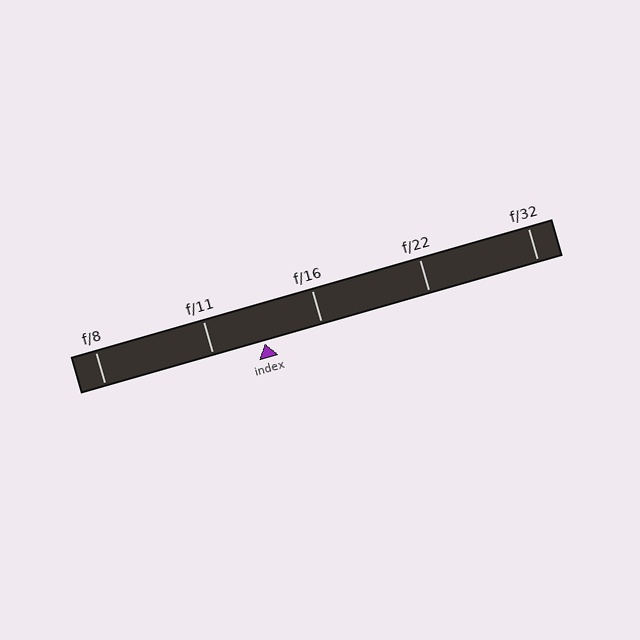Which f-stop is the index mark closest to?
The index mark is closest to f/11.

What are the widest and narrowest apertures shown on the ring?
The widest aperture shown is f/8 and the narrowest is f/32.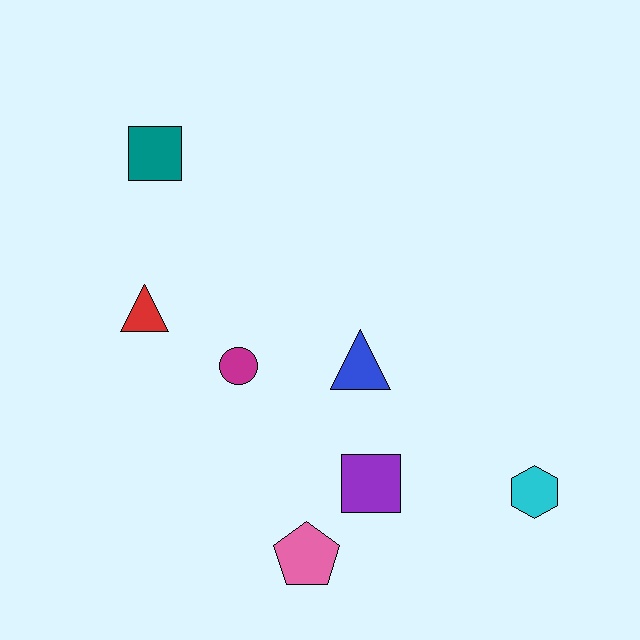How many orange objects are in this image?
There are no orange objects.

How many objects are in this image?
There are 7 objects.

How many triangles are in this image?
There are 2 triangles.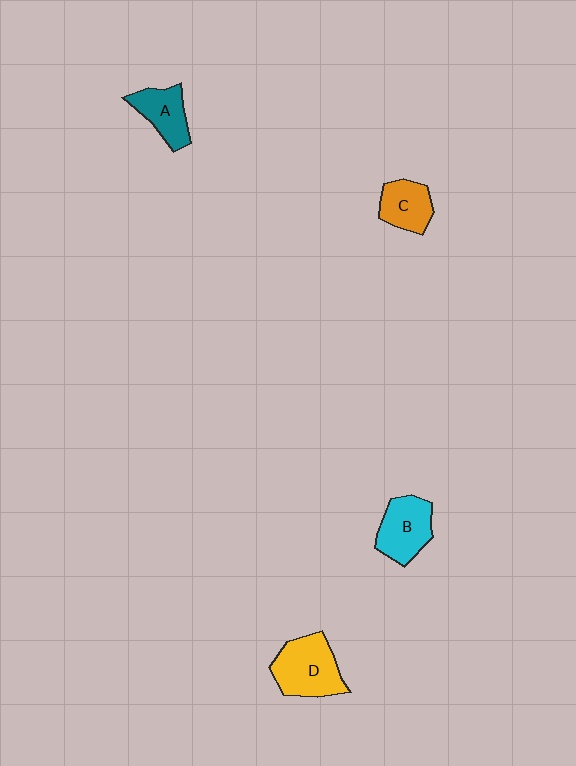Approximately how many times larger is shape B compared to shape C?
Approximately 1.3 times.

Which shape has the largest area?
Shape D (yellow).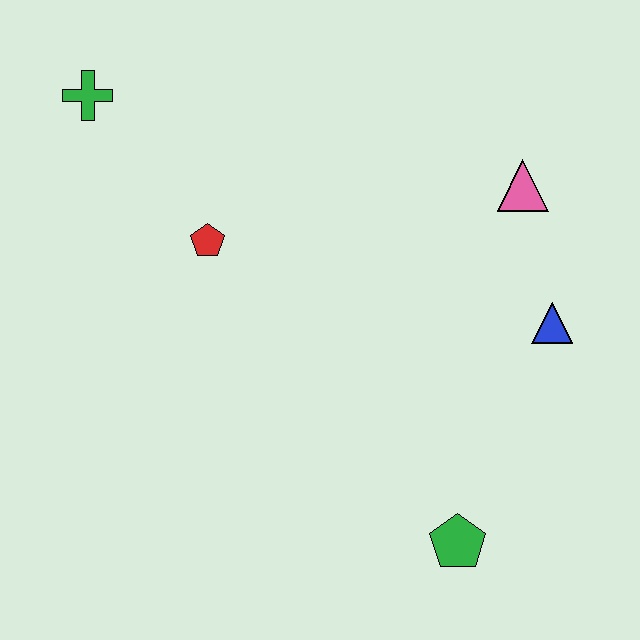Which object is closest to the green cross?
The red pentagon is closest to the green cross.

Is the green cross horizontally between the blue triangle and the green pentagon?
No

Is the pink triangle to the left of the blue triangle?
Yes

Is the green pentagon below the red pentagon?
Yes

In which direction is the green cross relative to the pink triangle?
The green cross is to the left of the pink triangle.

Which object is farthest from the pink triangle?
The green cross is farthest from the pink triangle.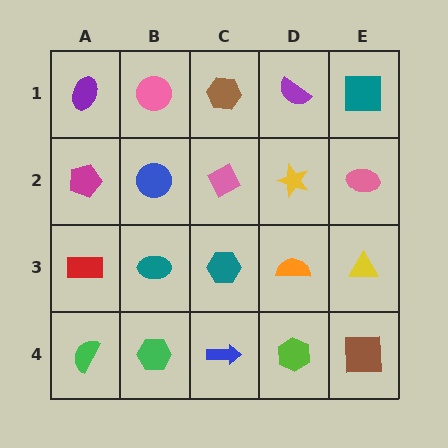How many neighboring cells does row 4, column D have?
3.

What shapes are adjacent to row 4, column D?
An orange semicircle (row 3, column D), a blue arrow (row 4, column C), a brown square (row 4, column E).